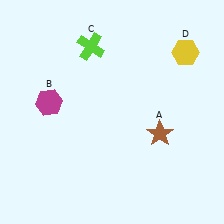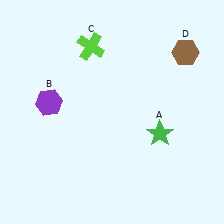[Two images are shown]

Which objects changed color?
A changed from brown to green. B changed from magenta to purple. D changed from yellow to brown.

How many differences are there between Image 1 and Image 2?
There are 3 differences between the two images.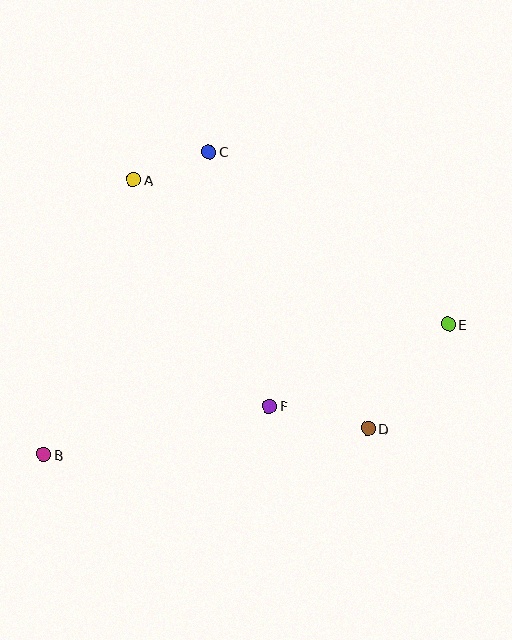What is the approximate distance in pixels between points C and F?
The distance between C and F is approximately 262 pixels.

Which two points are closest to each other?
Points A and C are closest to each other.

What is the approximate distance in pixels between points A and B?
The distance between A and B is approximately 289 pixels.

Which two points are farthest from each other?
Points B and E are farthest from each other.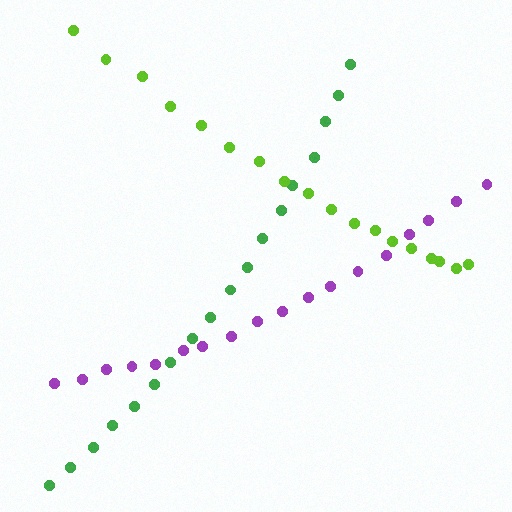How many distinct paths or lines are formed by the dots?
There are 3 distinct paths.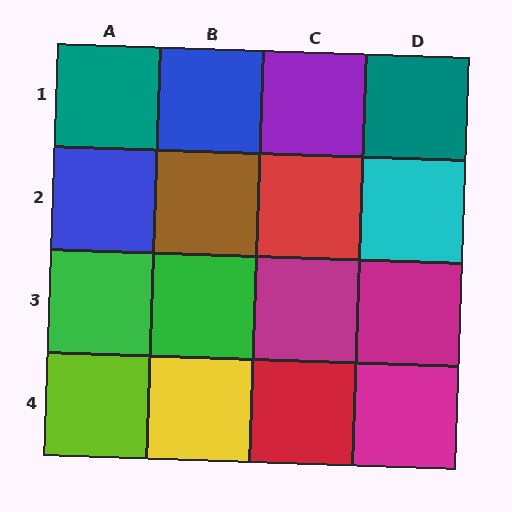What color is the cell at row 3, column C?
Magenta.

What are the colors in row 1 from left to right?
Teal, blue, purple, teal.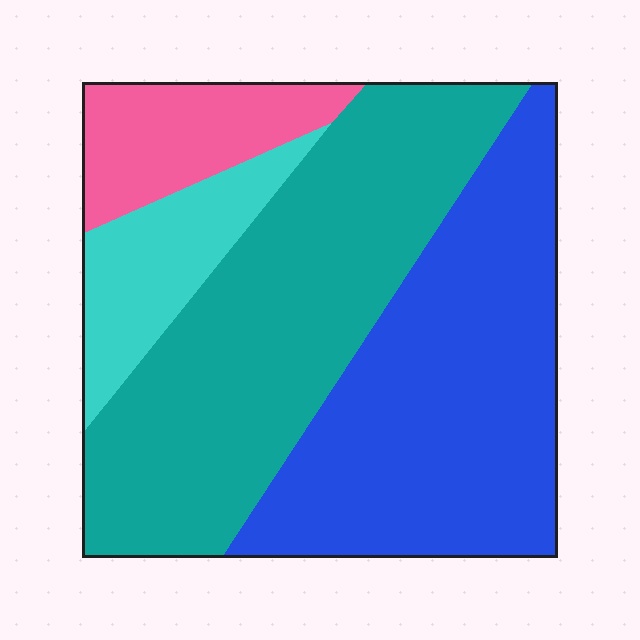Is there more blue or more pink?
Blue.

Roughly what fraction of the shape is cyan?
Cyan covers roughly 10% of the shape.